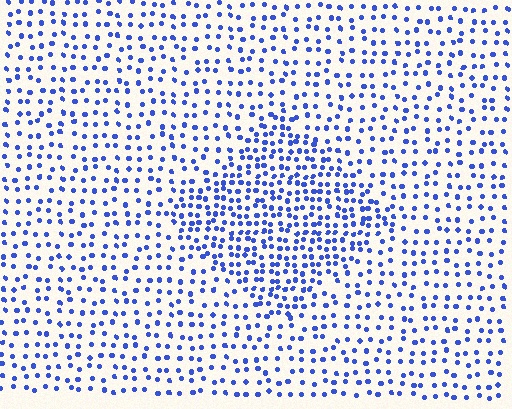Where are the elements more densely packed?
The elements are more densely packed inside the diamond boundary.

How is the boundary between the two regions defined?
The boundary is defined by a change in element density (approximately 1.9x ratio). All elements are the same color, size, and shape.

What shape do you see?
I see a diamond.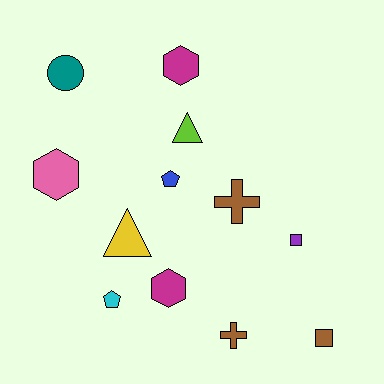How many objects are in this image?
There are 12 objects.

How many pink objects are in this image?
There is 1 pink object.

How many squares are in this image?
There are 2 squares.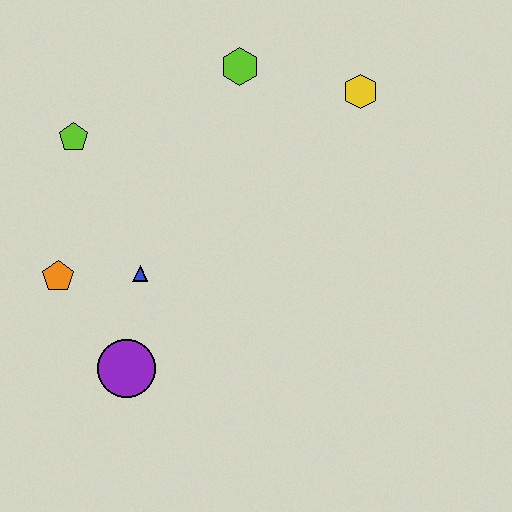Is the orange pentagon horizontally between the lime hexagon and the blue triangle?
No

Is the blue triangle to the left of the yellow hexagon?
Yes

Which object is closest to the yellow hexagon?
The lime hexagon is closest to the yellow hexagon.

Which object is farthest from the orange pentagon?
The yellow hexagon is farthest from the orange pentagon.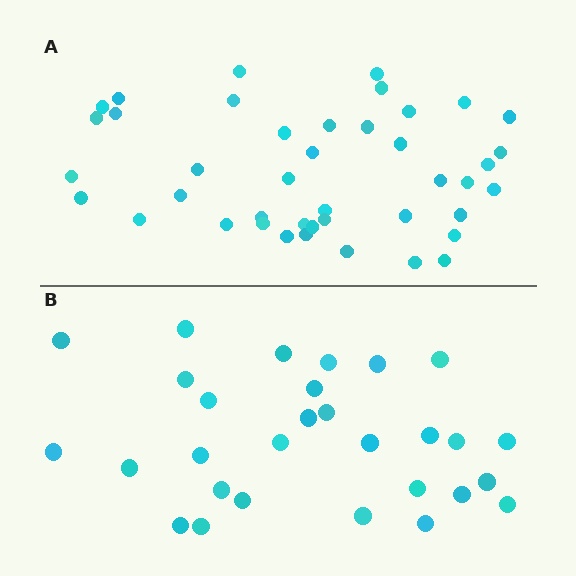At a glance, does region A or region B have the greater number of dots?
Region A (the top region) has more dots.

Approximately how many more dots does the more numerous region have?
Region A has approximately 15 more dots than region B.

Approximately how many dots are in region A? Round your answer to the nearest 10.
About 40 dots. (The exact count is 42, which rounds to 40.)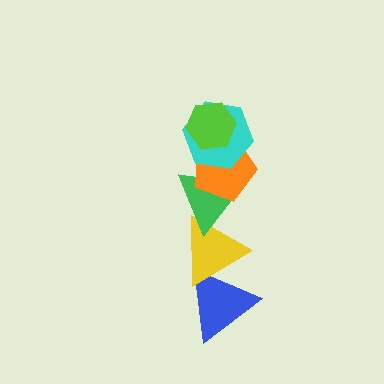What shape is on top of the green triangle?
The orange pentagon is on top of the green triangle.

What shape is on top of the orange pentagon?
The cyan hexagon is on top of the orange pentagon.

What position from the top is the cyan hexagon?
The cyan hexagon is 2nd from the top.